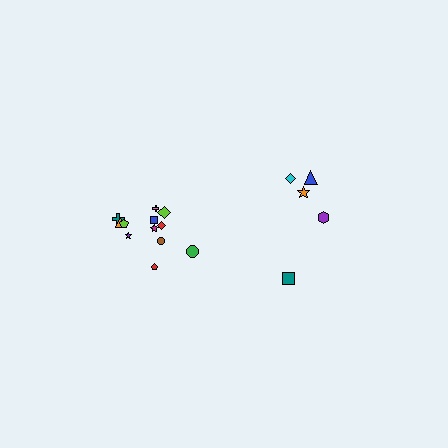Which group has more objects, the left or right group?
The left group.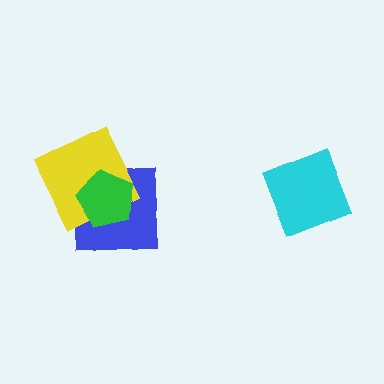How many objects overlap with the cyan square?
0 objects overlap with the cyan square.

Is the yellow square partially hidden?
Yes, it is partially covered by another shape.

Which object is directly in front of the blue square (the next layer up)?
The yellow square is directly in front of the blue square.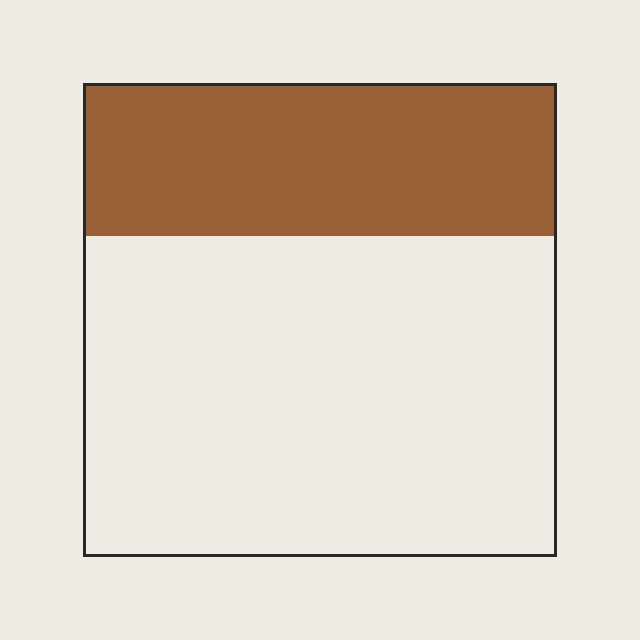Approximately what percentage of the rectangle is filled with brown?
Approximately 30%.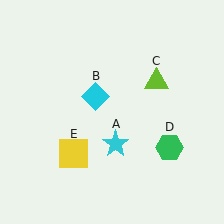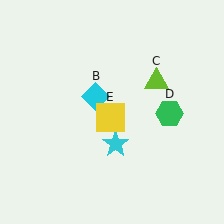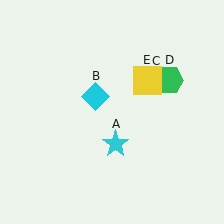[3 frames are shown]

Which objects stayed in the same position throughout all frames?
Cyan star (object A) and cyan diamond (object B) and lime triangle (object C) remained stationary.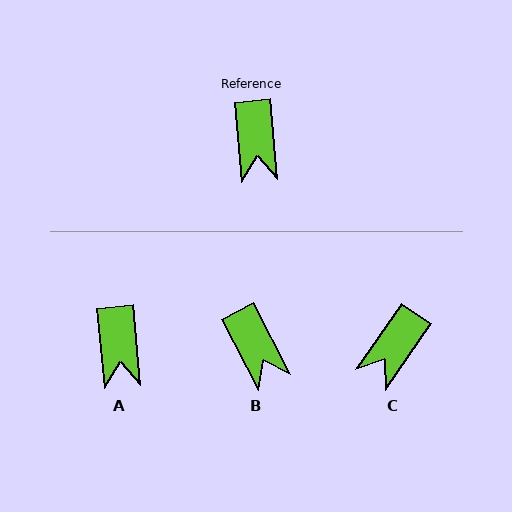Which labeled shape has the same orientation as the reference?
A.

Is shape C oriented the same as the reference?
No, it is off by about 40 degrees.